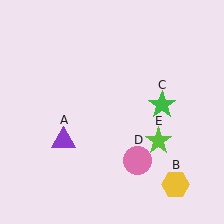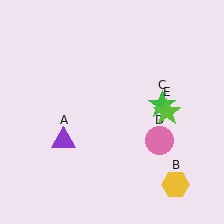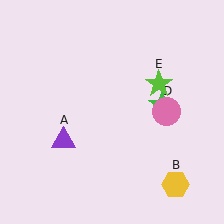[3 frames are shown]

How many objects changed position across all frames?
2 objects changed position: pink circle (object D), lime star (object E).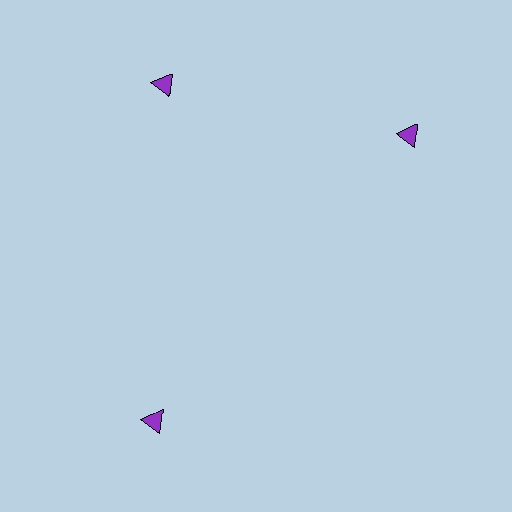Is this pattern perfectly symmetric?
No. The 3 purple triangles are arranged in a ring, but one element near the 3 o'clock position is rotated out of alignment along the ring, breaking the 3-fold rotational symmetry.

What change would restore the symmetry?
The symmetry would be restored by rotating it back into even spacing with its neighbors so that all 3 triangles sit at equal angles and equal distance from the center.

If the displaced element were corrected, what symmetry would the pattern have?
It would have 3-fold rotational symmetry — the pattern would map onto itself every 120 degrees.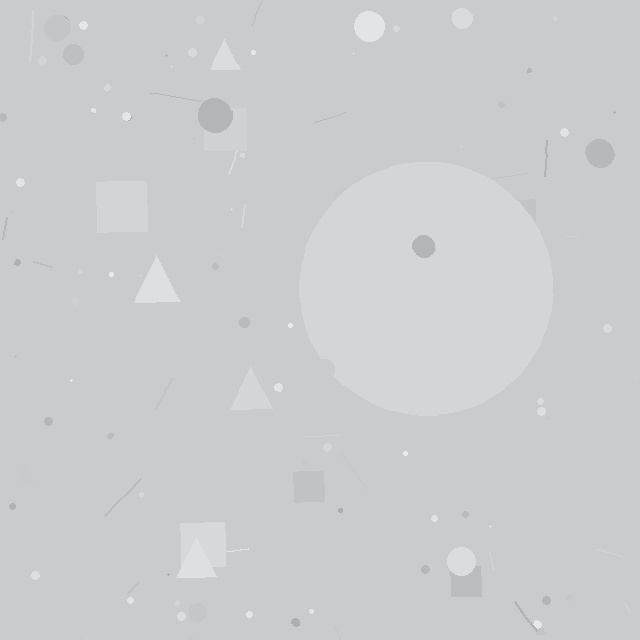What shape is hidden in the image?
A circle is hidden in the image.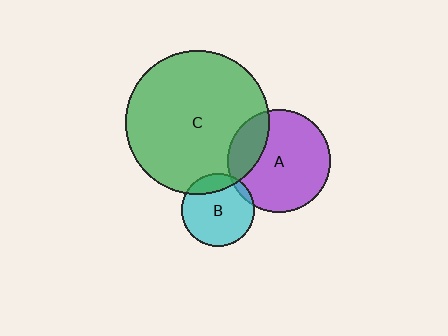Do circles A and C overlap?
Yes.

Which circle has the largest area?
Circle C (green).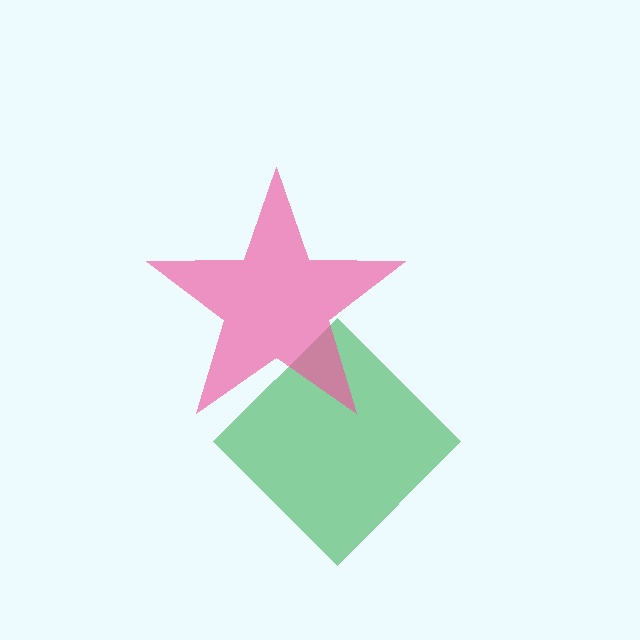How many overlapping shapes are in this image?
There are 2 overlapping shapes in the image.